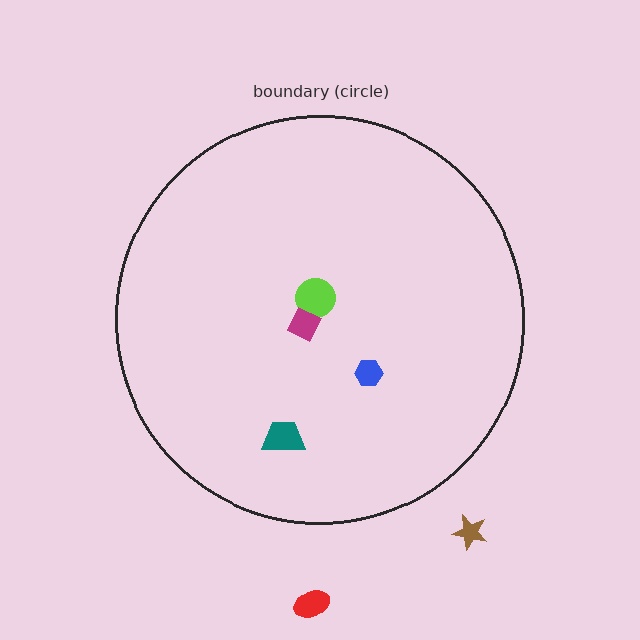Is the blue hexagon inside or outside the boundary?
Inside.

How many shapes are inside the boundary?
4 inside, 2 outside.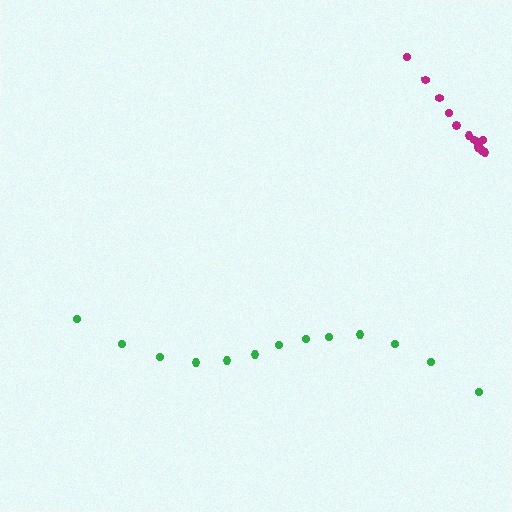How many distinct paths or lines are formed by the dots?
There are 2 distinct paths.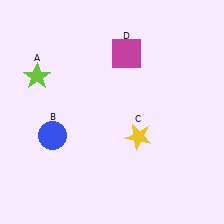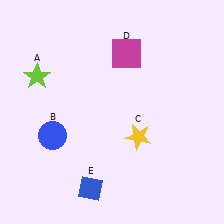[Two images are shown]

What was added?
A blue diamond (E) was added in Image 2.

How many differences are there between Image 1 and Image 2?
There is 1 difference between the two images.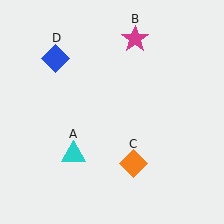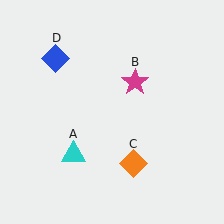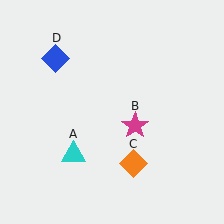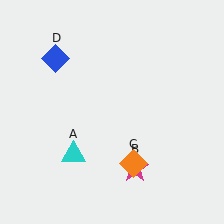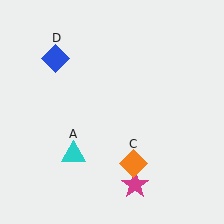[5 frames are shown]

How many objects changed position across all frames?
1 object changed position: magenta star (object B).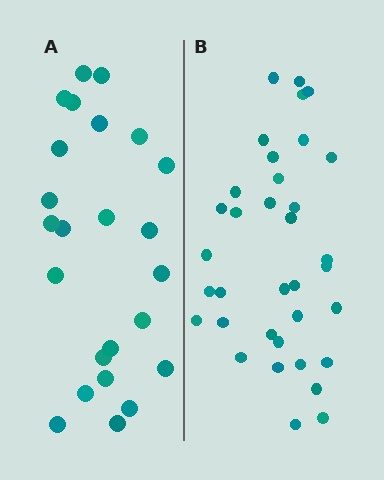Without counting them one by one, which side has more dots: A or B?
Region B (the right region) has more dots.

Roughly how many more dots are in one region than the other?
Region B has roughly 12 or so more dots than region A.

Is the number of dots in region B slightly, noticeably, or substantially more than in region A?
Region B has substantially more. The ratio is roughly 1.5 to 1.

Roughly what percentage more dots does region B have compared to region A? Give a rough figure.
About 45% more.